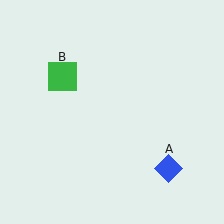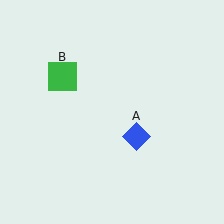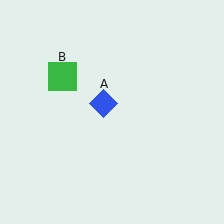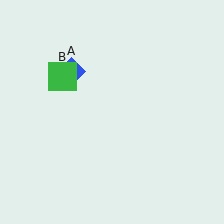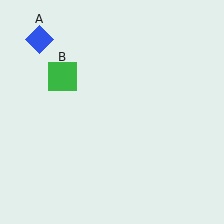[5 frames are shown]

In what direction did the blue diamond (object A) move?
The blue diamond (object A) moved up and to the left.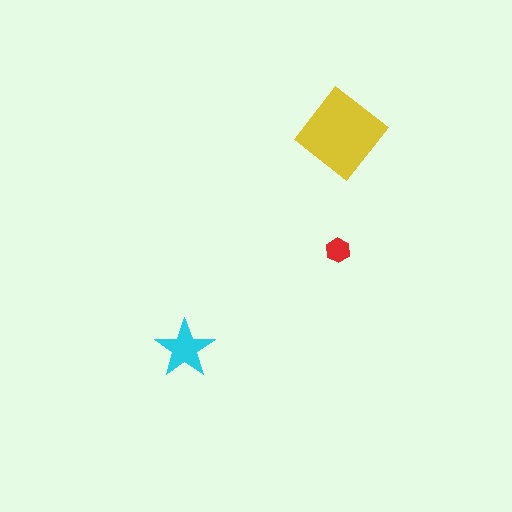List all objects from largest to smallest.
The yellow diamond, the cyan star, the red hexagon.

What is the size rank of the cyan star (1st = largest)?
2nd.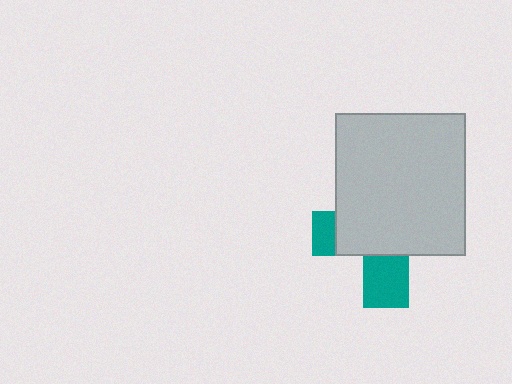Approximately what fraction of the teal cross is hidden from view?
Roughly 69% of the teal cross is hidden behind the light gray rectangle.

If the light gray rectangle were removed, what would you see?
You would see the complete teal cross.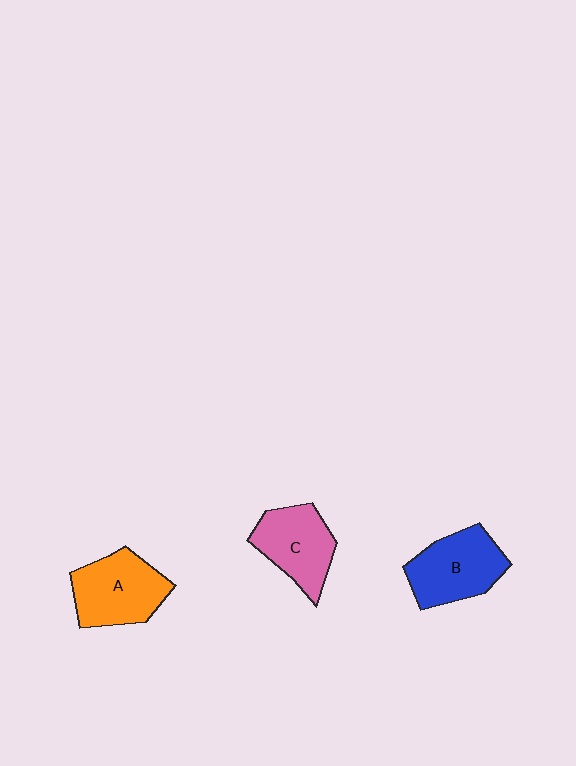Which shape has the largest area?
Shape A (orange).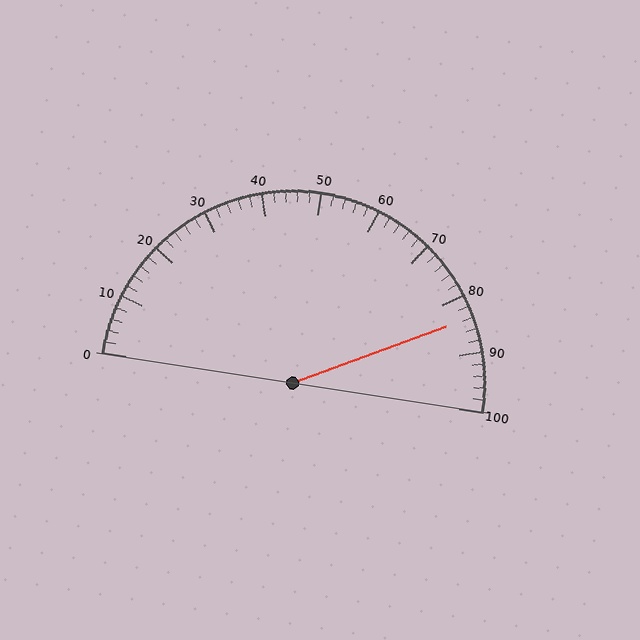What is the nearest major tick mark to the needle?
The nearest major tick mark is 80.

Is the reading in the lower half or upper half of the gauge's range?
The reading is in the upper half of the range (0 to 100).